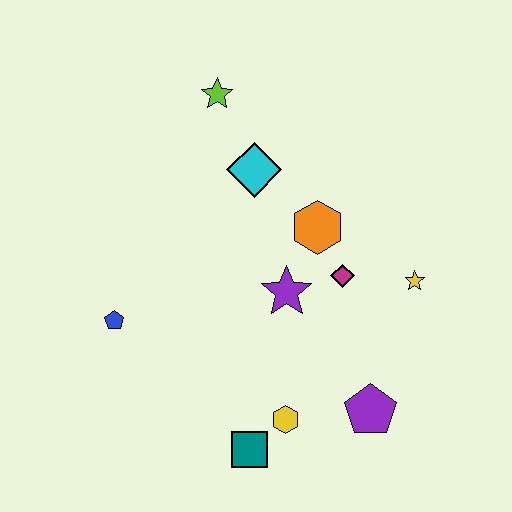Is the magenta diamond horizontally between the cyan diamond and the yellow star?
Yes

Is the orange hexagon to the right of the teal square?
Yes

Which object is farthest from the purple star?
The lime star is farthest from the purple star.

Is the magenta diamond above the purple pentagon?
Yes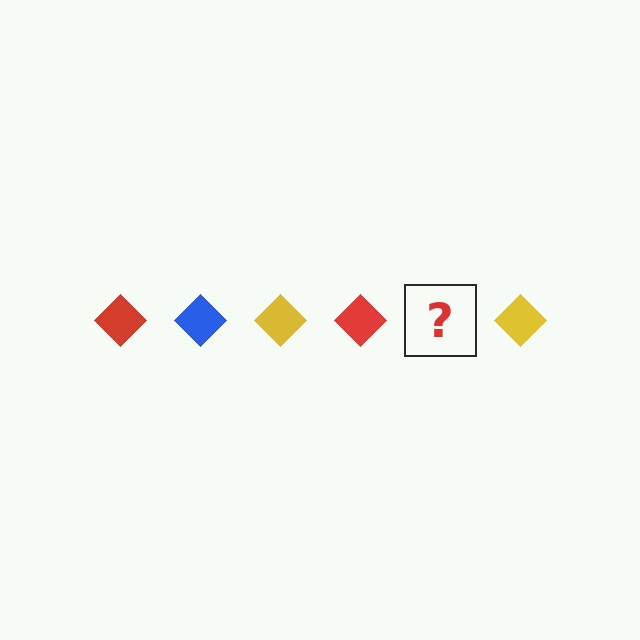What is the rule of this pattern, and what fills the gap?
The rule is that the pattern cycles through red, blue, yellow diamonds. The gap should be filled with a blue diamond.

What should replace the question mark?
The question mark should be replaced with a blue diamond.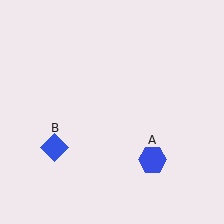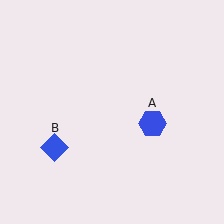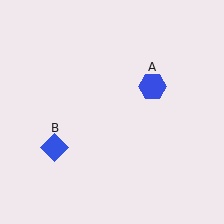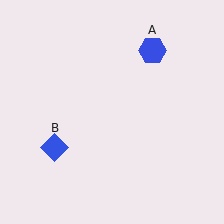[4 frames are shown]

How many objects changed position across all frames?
1 object changed position: blue hexagon (object A).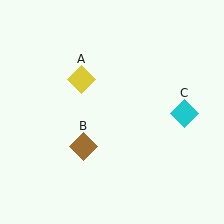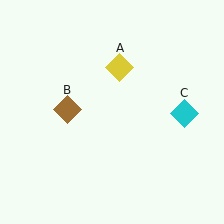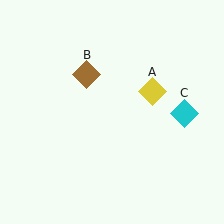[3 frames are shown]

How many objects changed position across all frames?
2 objects changed position: yellow diamond (object A), brown diamond (object B).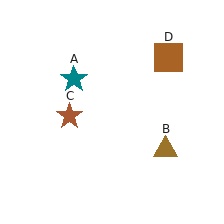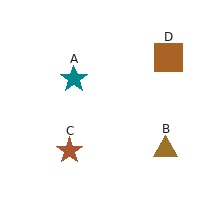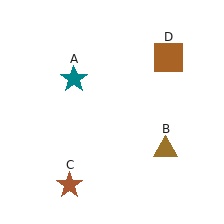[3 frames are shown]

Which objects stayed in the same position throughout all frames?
Teal star (object A) and brown triangle (object B) and brown square (object D) remained stationary.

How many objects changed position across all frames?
1 object changed position: brown star (object C).